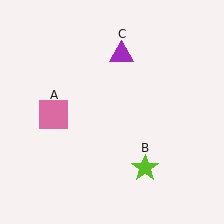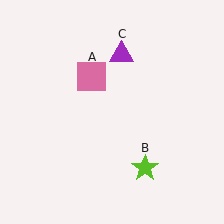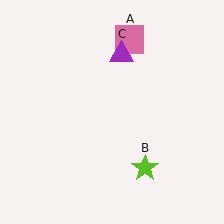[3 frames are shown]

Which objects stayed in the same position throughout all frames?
Lime star (object B) and purple triangle (object C) remained stationary.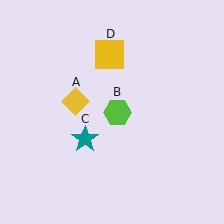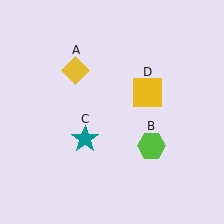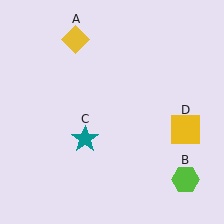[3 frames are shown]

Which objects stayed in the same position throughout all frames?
Teal star (object C) remained stationary.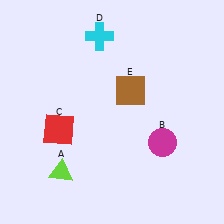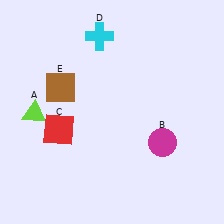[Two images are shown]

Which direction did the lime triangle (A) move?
The lime triangle (A) moved up.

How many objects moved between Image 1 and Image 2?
2 objects moved between the two images.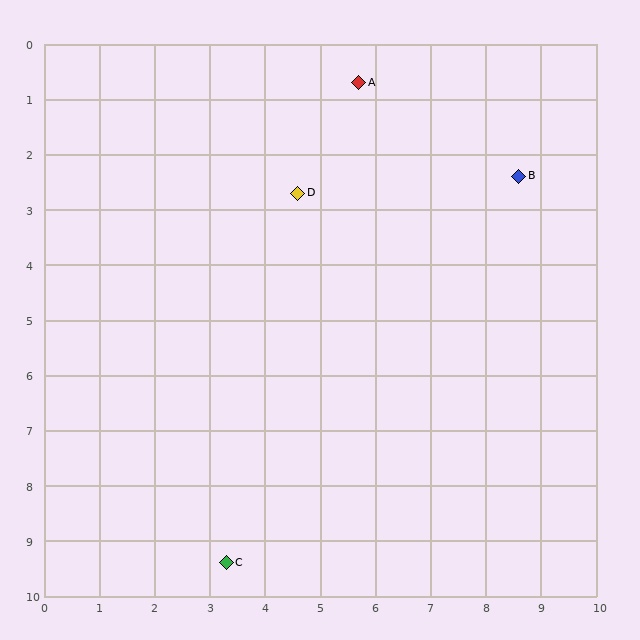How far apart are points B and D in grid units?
Points B and D are about 4.0 grid units apart.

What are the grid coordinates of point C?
Point C is at approximately (3.3, 9.4).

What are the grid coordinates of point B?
Point B is at approximately (8.6, 2.4).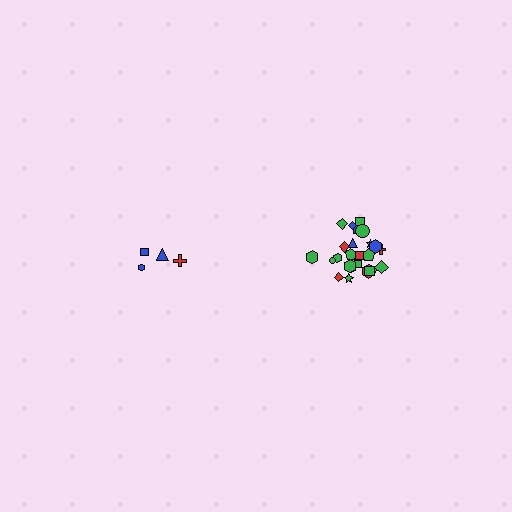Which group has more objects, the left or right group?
The right group.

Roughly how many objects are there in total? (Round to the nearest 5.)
Roughly 30 objects in total.